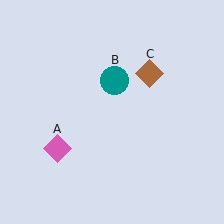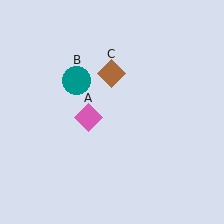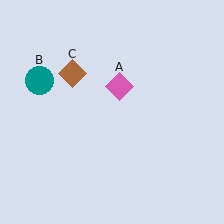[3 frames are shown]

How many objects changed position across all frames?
3 objects changed position: pink diamond (object A), teal circle (object B), brown diamond (object C).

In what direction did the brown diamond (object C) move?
The brown diamond (object C) moved left.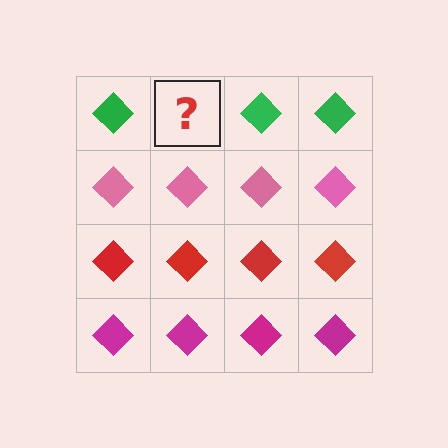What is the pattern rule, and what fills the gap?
The rule is that each row has a consistent color. The gap should be filled with a green diamond.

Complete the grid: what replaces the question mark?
The question mark should be replaced with a green diamond.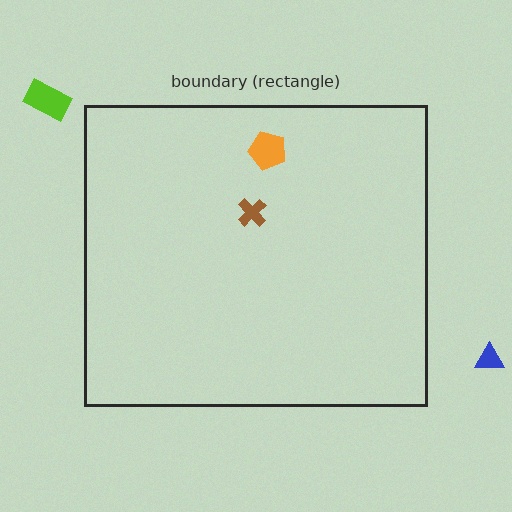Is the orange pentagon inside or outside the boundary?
Inside.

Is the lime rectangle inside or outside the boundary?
Outside.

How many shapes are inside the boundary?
2 inside, 2 outside.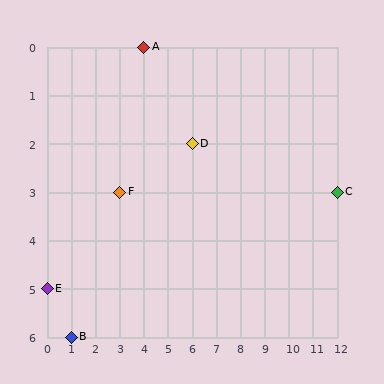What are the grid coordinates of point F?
Point F is at grid coordinates (3, 3).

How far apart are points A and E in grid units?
Points A and E are 4 columns and 5 rows apart (about 6.4 grid units diagonally).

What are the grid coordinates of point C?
Point C is at grid coordinates (12, 3).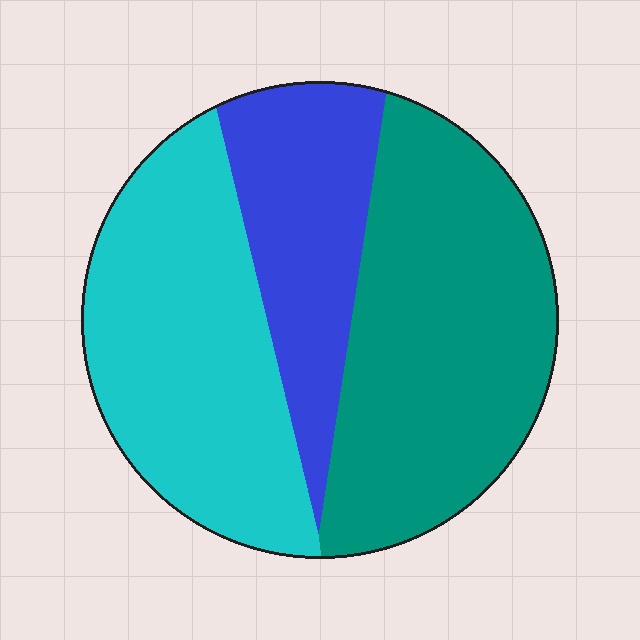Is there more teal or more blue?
Teal.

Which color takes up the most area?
Teal, at roughly 40%.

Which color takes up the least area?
Blue, at roughly 20%.